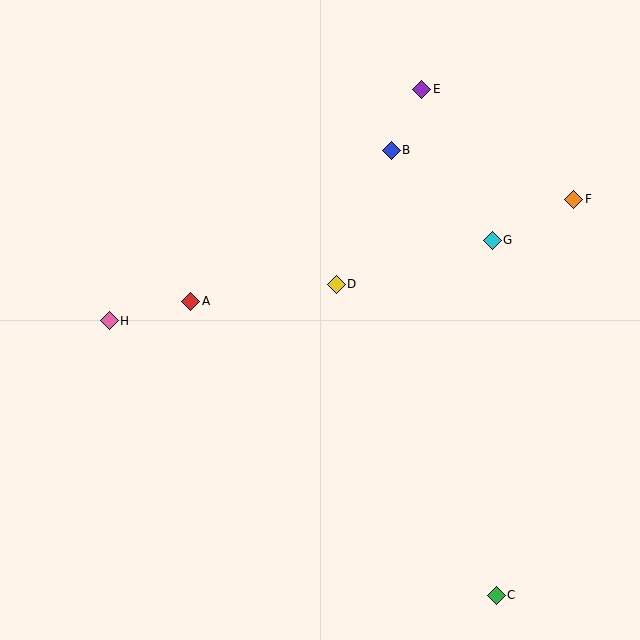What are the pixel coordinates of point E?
Point E is at (422, 89).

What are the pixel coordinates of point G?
Point G is at (492, 240).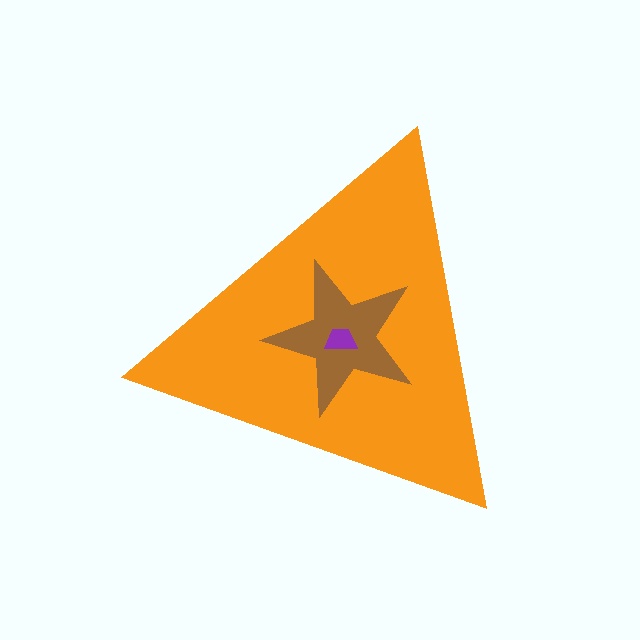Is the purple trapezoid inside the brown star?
Yes.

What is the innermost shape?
The purple trapezoid.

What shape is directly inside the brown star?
The purple trapezoid.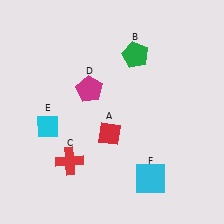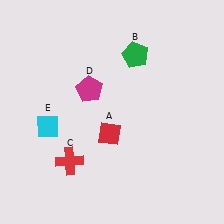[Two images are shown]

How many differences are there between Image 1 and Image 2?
There is 1 difference between the two images.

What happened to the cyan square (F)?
The cyan square (F) was removed in Image 2. It was in the bottom-right area of Image 1.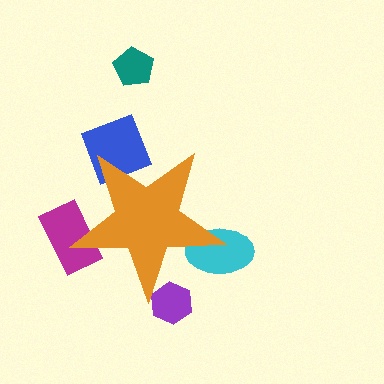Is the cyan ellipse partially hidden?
Yes, the cyan ellipse is partially hidden behind the orange star.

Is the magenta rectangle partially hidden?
Yes, the magenta rectangle is partially hidden behind the orange star.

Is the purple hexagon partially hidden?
Yes, the purple hexagon is partially hidden behind the orange star.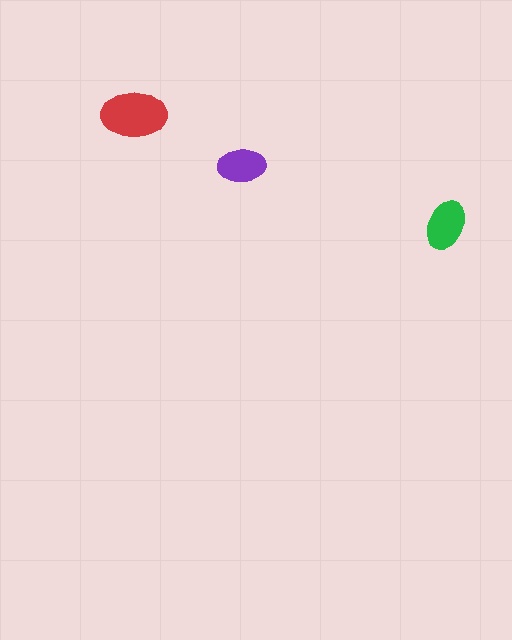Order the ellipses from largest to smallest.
the red one, the green one, the purple one.